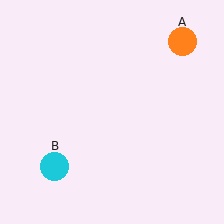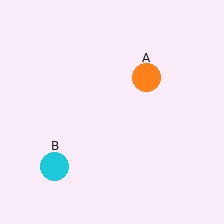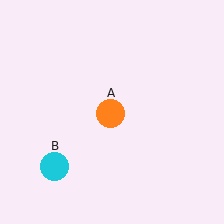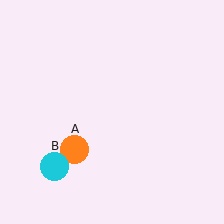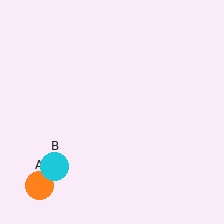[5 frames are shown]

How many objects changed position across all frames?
1 object changed position: orange circle (object A).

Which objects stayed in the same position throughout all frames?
Cyan circle (object B) remained stationary.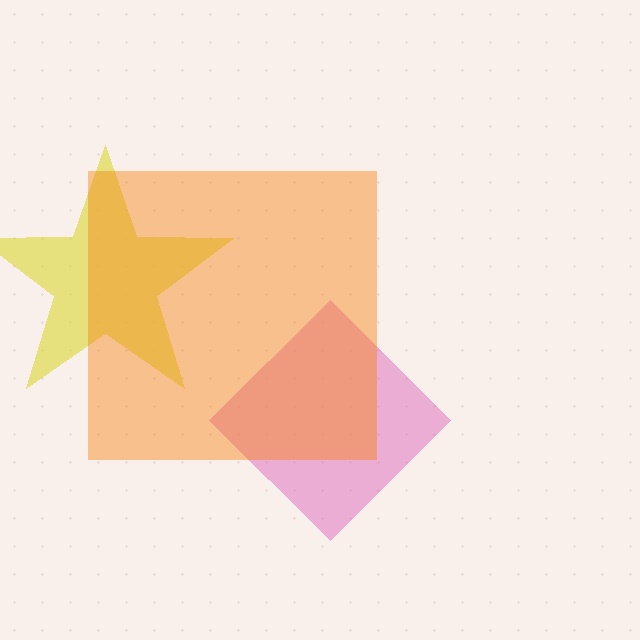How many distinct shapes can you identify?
There are 3 distinct shapes: a yellow star, a pink diamond, an orange square.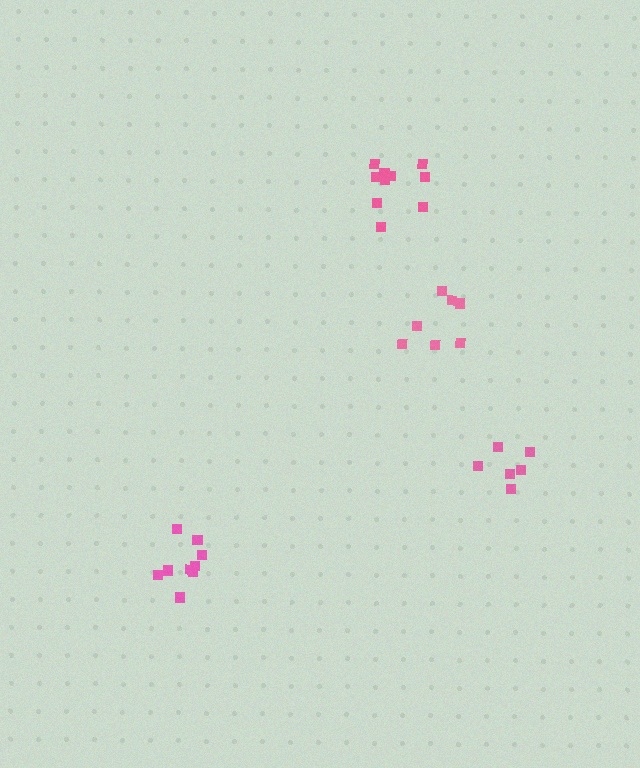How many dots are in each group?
Group 1: 6 dots, Group 2: 9 dots, Group 3: 10 dots, Group 4: 7 dots (32 total).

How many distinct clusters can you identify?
There are 4 distinct clusters.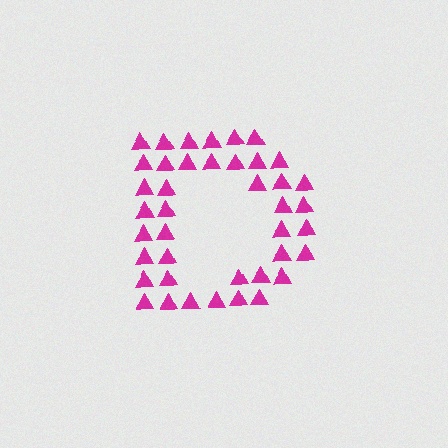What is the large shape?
The large shape is the letter D.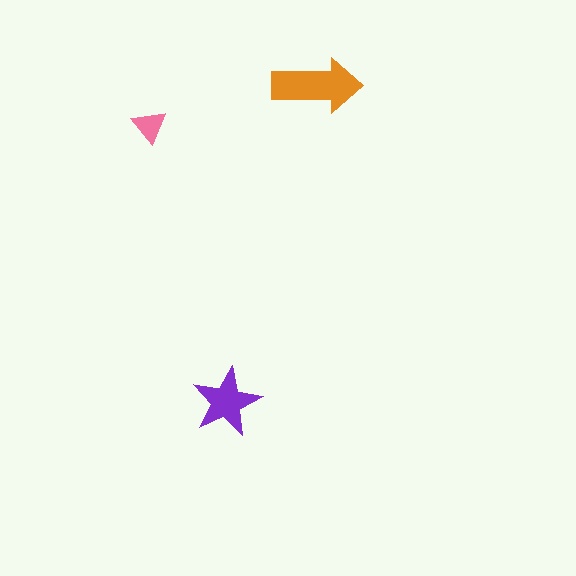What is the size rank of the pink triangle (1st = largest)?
3rd.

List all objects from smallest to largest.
The pink triangle, the purple star, the orange arrow.